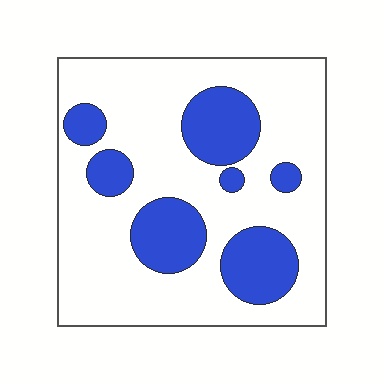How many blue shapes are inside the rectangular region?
7.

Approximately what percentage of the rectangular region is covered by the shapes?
Approximately 25%.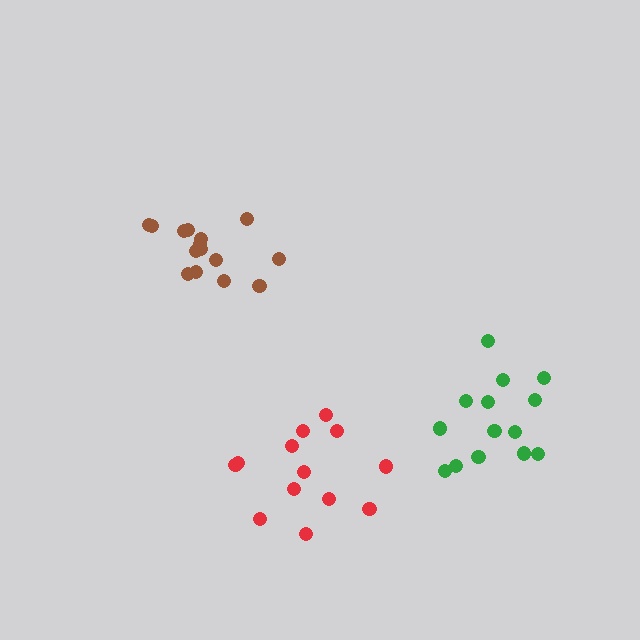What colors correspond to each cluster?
The clusters are colored: green, brown, red.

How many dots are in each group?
Group 1: 14 dots, Group 2: 15 dots, Group 3: 13 dots (42 total).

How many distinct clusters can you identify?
There are 3 distinct clusters.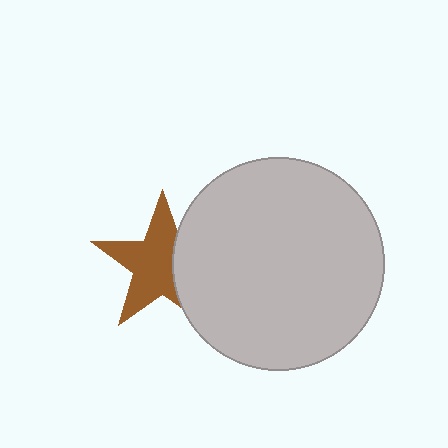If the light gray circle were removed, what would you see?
You would see the complete brown star.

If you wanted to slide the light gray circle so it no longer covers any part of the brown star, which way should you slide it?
Slide it right — that is the most direct way to separate the two shapes.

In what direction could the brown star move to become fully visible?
The brown star could move left. That would shift it out from behind the light gray circle entirely.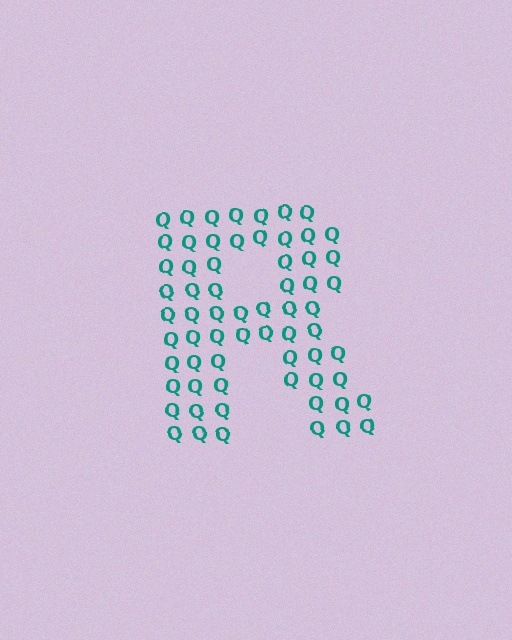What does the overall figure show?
The overall figure shows the letter R.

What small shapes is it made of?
It is made of small letter Q's.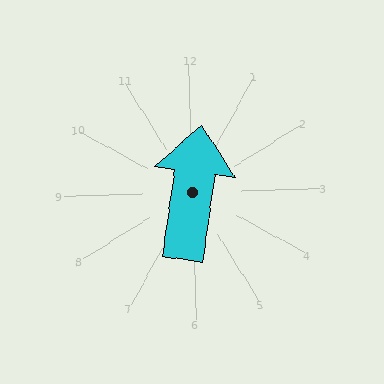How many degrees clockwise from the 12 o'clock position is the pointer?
Approximately 10 degrees.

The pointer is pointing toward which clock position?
Roughly 12 o'clock.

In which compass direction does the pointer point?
North.